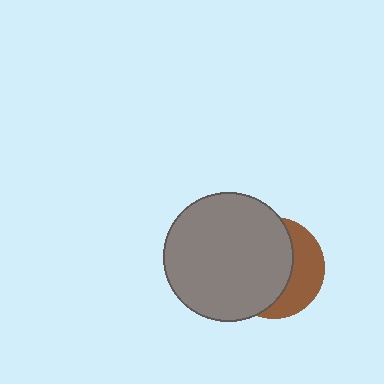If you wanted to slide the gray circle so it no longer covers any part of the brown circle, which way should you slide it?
Slide it left — that is the most direct way to separate the two shapes.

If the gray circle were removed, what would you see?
You would see the complete brown circle.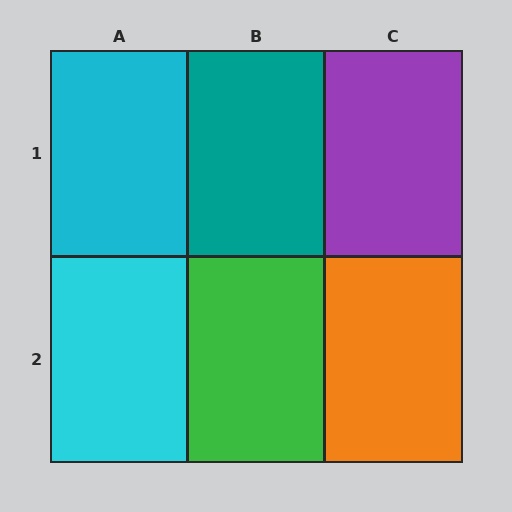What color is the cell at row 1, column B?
Teal.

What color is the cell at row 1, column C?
Purple.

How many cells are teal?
1 cell is teal.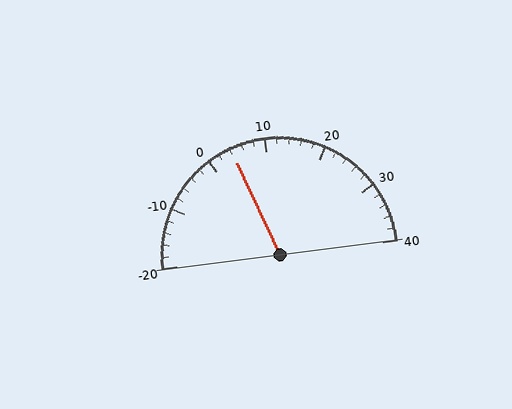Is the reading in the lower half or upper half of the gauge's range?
The reading is in the lower half of the range (-20 to 40).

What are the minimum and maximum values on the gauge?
The gauge ranges from -20 to 40.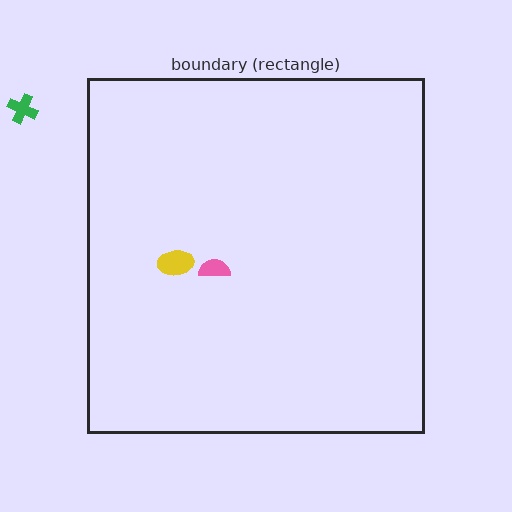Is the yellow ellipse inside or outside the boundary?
Inside.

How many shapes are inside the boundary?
2 inside, 1 outside.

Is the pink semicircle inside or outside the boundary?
Inside.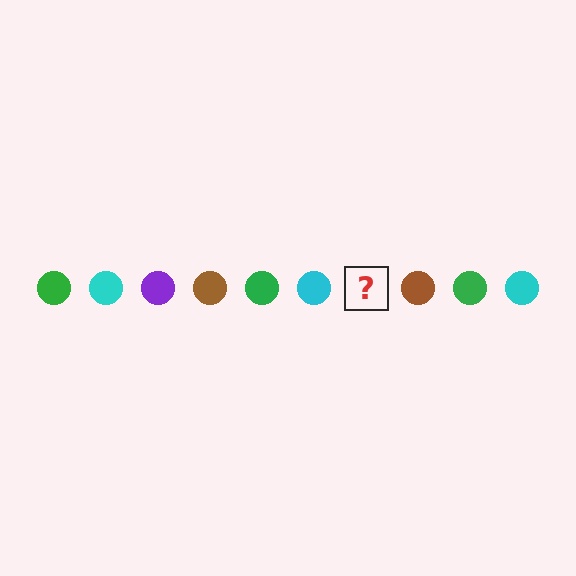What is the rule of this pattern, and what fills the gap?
The rule is that the pattern cycles through green, cyan, purple, brown circles. The gap should be filled with a purple circle.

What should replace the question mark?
The question mark should be replaced with a purple circle.